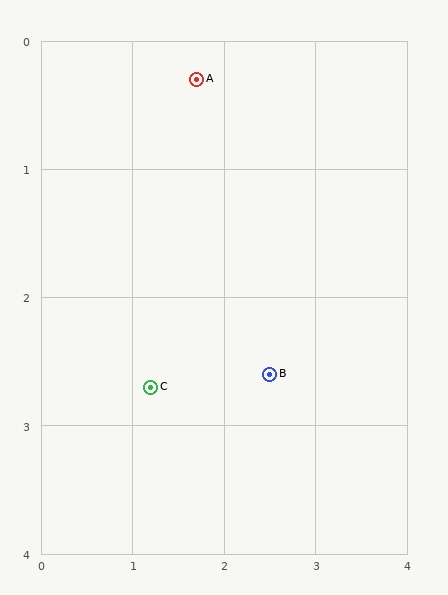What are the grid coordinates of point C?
Point C is at approximately (1.2, 2.7).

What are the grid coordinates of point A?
Point A is at approximately (1.7, 0.3).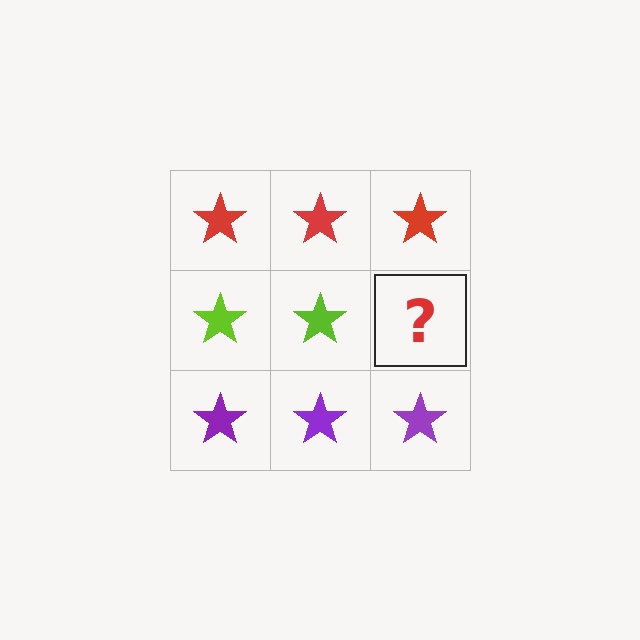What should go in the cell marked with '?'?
The missing cell should contain a lime star.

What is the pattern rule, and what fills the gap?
The rule is that each row has a consistent color. The gap should be filled with a lime star.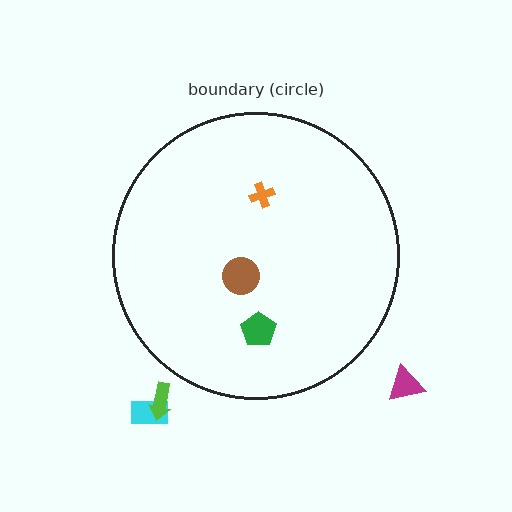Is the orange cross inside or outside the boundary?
Inside.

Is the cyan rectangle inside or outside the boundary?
Outside.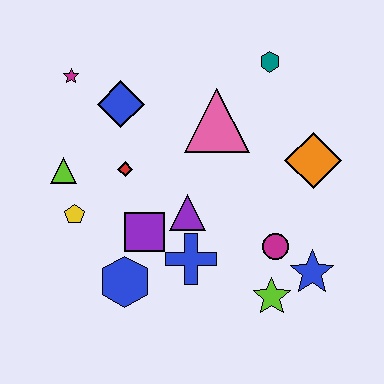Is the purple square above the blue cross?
Yes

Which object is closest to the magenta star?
The blue diamond is closest to the magenta star.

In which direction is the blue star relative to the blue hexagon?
The blue star is to the right of the blue hexagon.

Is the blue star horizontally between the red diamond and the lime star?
No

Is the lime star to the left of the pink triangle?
No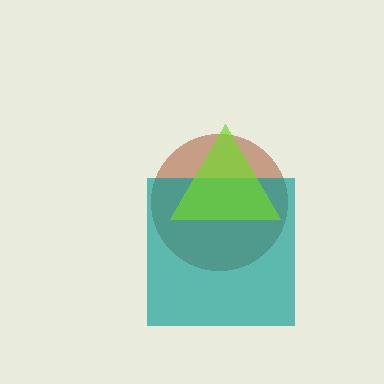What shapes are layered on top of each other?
The layered shapes are: a brown circle, a teal square, a lime triangle.